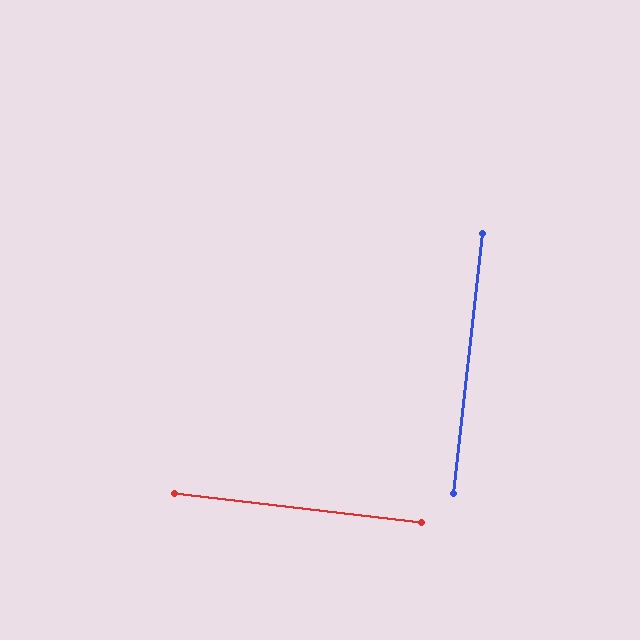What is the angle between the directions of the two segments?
Approximately 90 degrees.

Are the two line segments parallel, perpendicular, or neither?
Perpendicular — they meet at approximately 90°.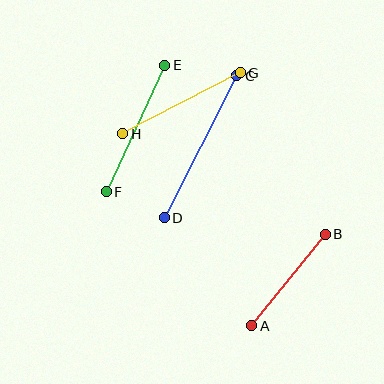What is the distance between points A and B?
The distance is approximately 118 pixels.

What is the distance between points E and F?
The distance is approximately 139 pixels.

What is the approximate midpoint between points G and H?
The midpoint is at approximately (182, 103) pixels.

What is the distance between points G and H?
The distance is approximately 133 pixels.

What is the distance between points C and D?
The distance is approximately 160 pixels.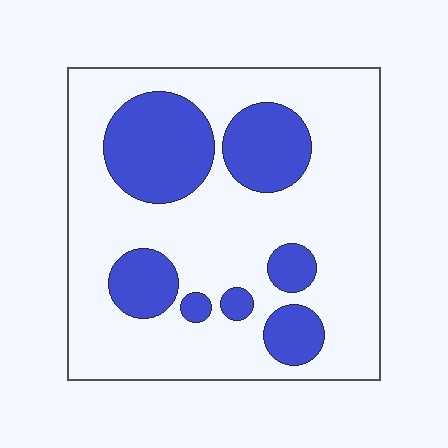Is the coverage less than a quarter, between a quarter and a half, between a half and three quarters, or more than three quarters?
Between a quarter and a half.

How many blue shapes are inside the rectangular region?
7.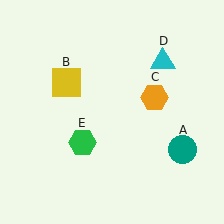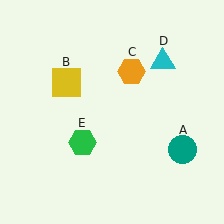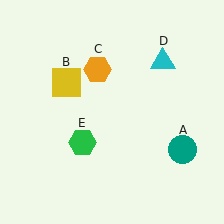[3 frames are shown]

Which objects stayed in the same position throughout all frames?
Teal circle (object A) and yellow square (object B) and cyan triangle (object D) and green hexagon (object E) remained stationary.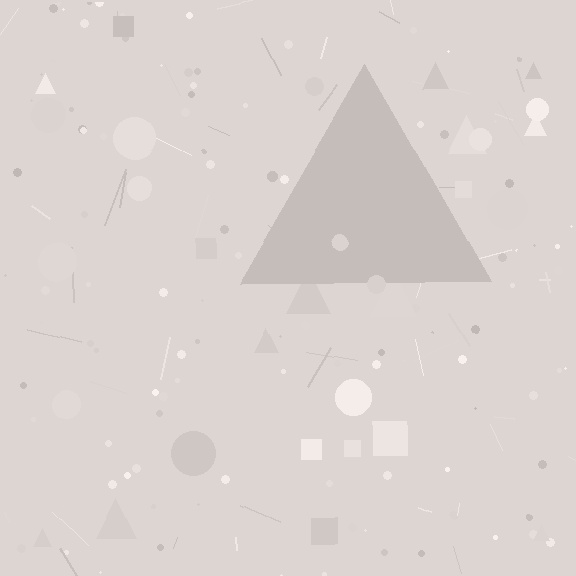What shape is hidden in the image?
A triangle is hidden in the image.